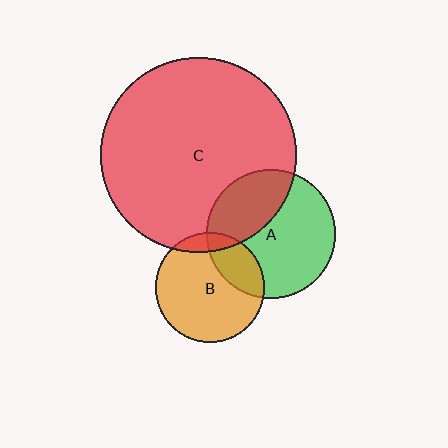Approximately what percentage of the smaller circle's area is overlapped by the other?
Approximately 35%.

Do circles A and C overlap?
Yes.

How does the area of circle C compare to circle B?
Approximately 3.2 times.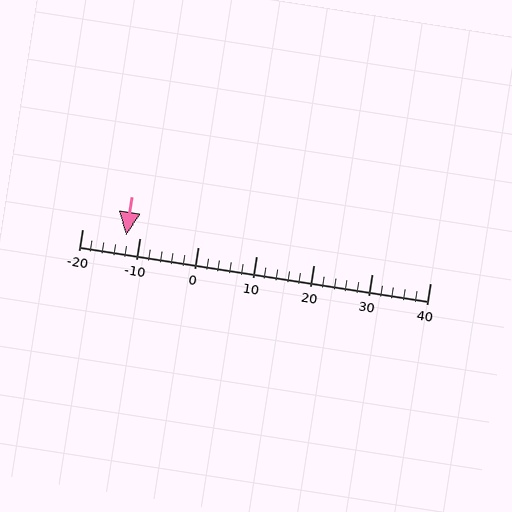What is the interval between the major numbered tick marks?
The major tick marks are spaced 10 units apart.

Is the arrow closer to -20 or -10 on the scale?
The arrow is closer to -10.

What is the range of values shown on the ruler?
The ruler shows values from -20 to 40.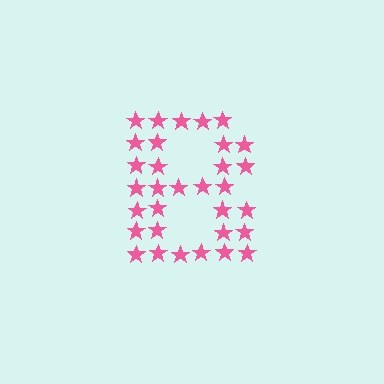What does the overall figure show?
The overall figure shows the letter B.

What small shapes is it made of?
It is made of small stars.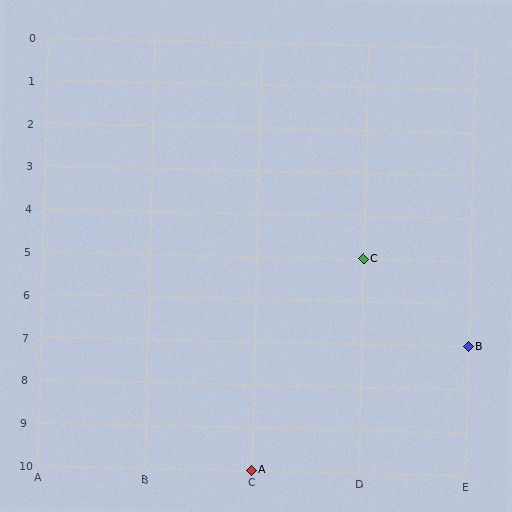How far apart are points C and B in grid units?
Points C and B are 1 column and 2 rows apart (about 2.2 grid units diagonally).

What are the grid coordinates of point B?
Point B is at grid coordinates (E, 7).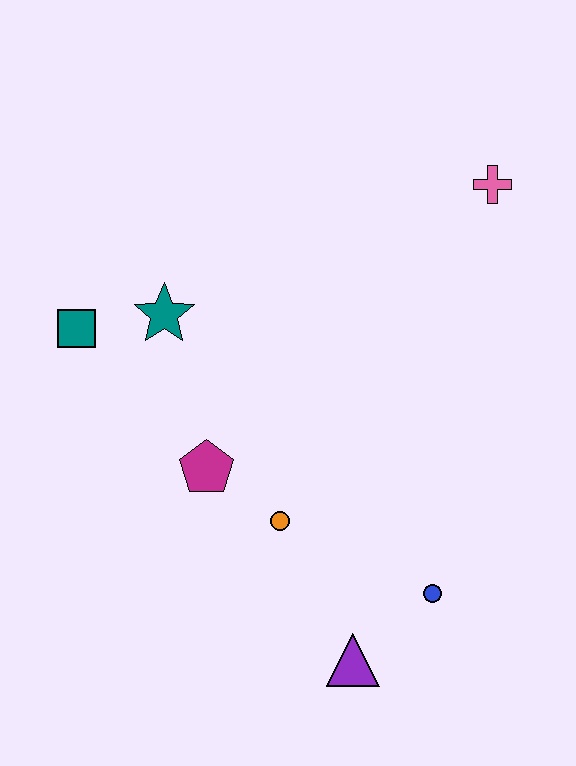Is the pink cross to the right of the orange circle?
Yes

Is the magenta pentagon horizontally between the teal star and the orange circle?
Yes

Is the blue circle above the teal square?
No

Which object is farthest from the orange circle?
The pink cross is farthest from the orange circle.